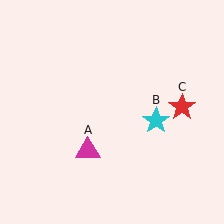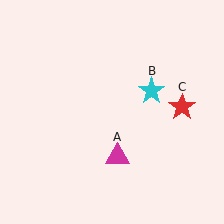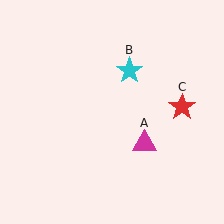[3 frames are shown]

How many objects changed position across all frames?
2 objects changed position: magenta triangle (object A), cyan star (object B).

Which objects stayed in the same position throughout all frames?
Red star (object C) remained stationary.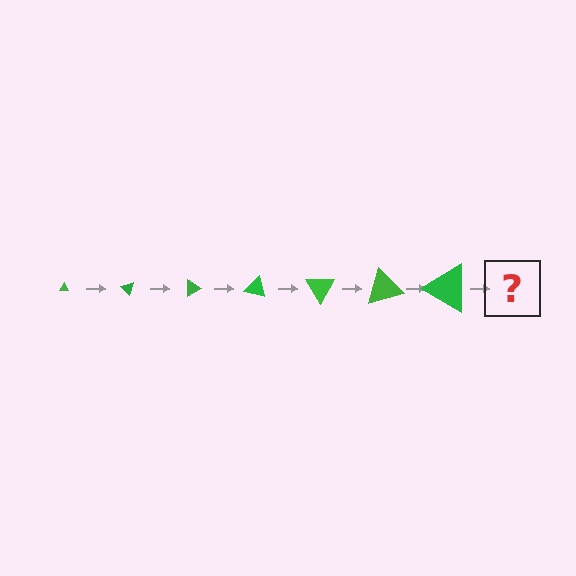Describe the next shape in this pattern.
It should be a triangle, larger than the previous one and rotated 315 degrees from the start.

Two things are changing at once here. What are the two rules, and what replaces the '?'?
The two rules are that the triangle grows larger each step and it rotates 45 degrees each step. The '?' should be a triangle, larger than the previous one and rotated 315 degrees from the start.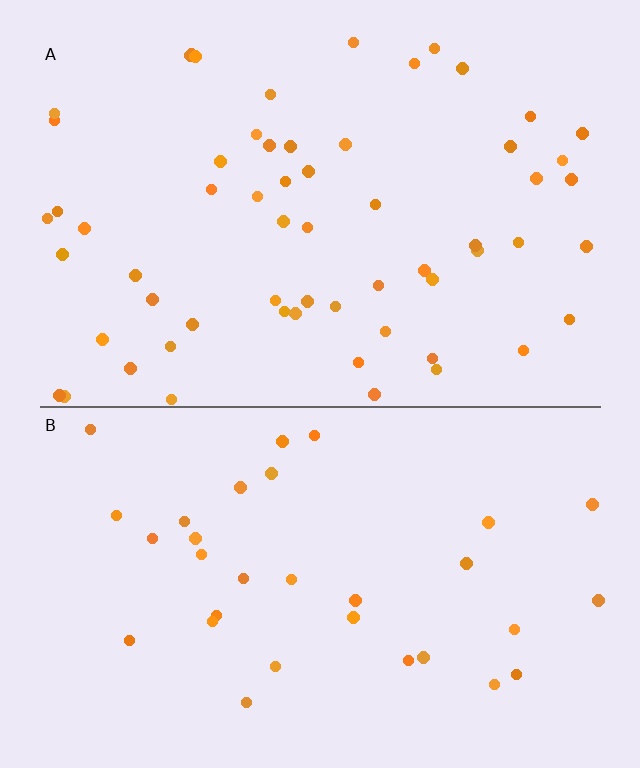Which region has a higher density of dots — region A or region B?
A (the top).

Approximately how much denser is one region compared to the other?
Approximately 1.9× — region A over region B.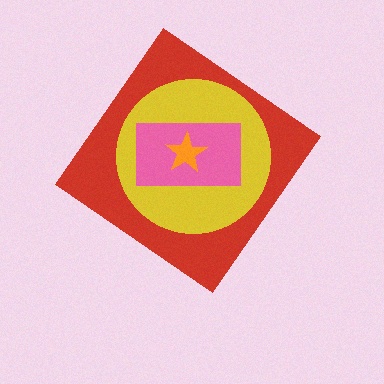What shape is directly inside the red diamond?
The yellow circle.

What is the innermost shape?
The orange star.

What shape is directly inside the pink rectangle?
The orange star.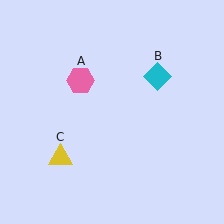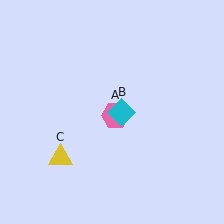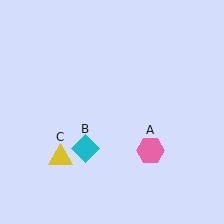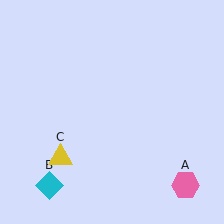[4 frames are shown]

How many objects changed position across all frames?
2 objects changed position: pink hexagon (object A), cyan diamond (object B).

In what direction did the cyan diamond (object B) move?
The cyan diamond (object B) moved down and to the left.